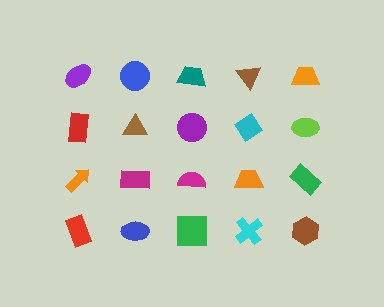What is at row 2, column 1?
A red rectangle.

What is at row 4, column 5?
A brown hexagon.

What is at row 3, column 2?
A magenta rectangle.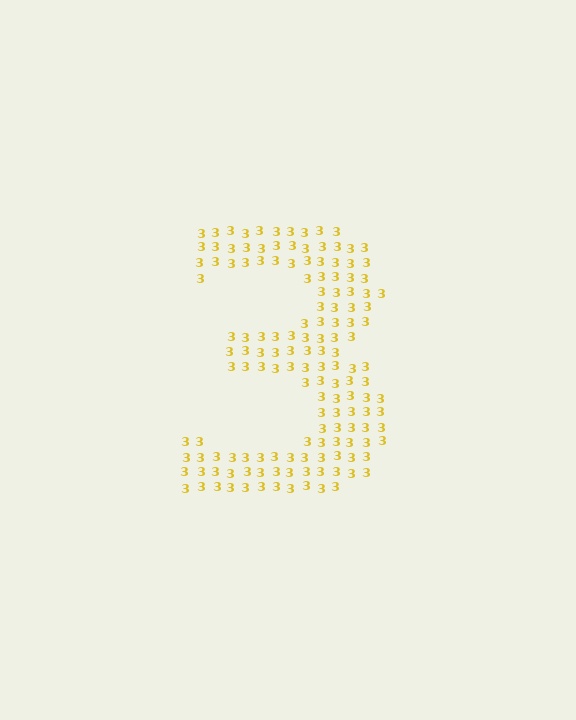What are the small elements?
The small elements are digit 3's.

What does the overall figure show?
The overall figure shows the digit 3.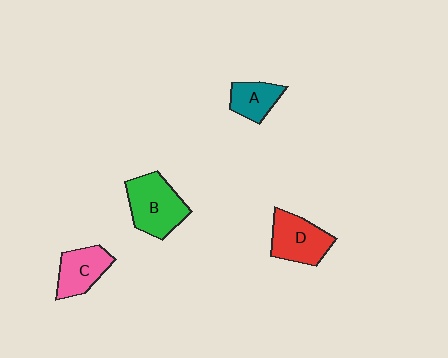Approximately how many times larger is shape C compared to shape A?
Approximately 1.3 times.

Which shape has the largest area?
Shape B (green).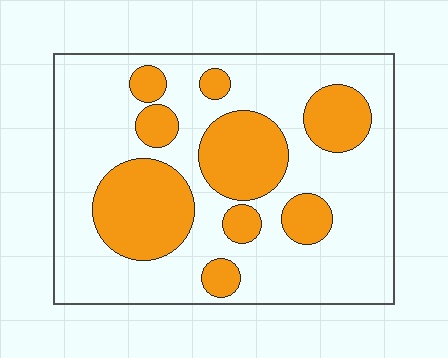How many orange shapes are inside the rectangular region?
9.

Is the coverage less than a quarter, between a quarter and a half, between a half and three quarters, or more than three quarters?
Between a quarter and a half.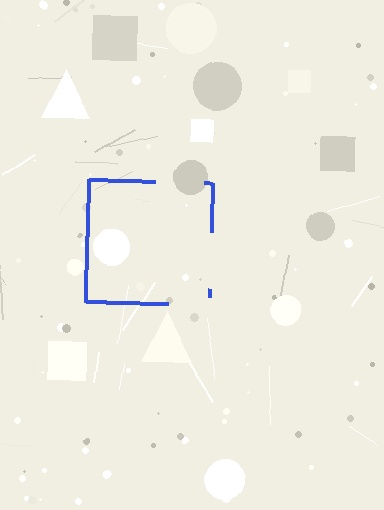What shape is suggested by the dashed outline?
The dashed outline suggests a square.